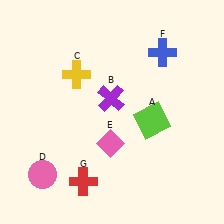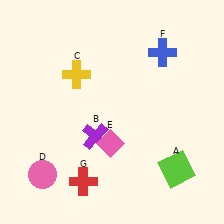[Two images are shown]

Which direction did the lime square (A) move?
The lime square (A) moved down.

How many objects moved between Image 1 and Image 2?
2 objects moved between the two images.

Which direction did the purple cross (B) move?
The purple cross (B) moved down.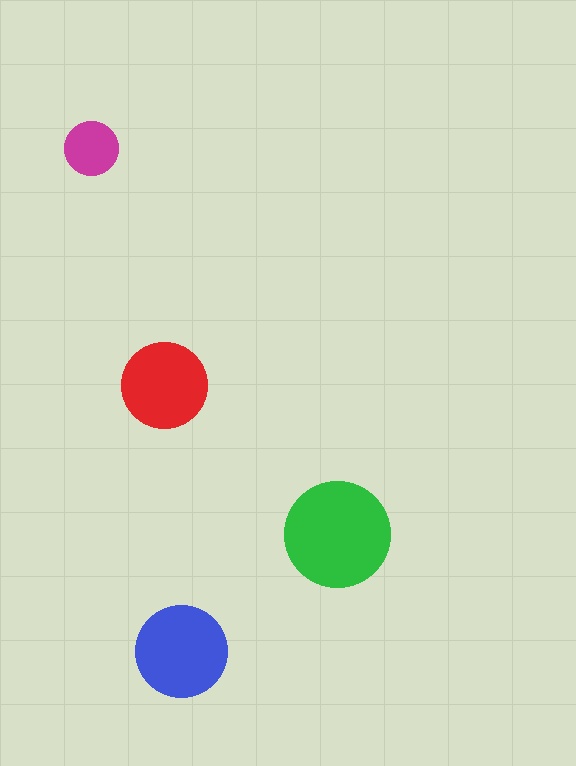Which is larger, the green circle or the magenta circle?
The green one.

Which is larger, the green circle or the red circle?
The green one.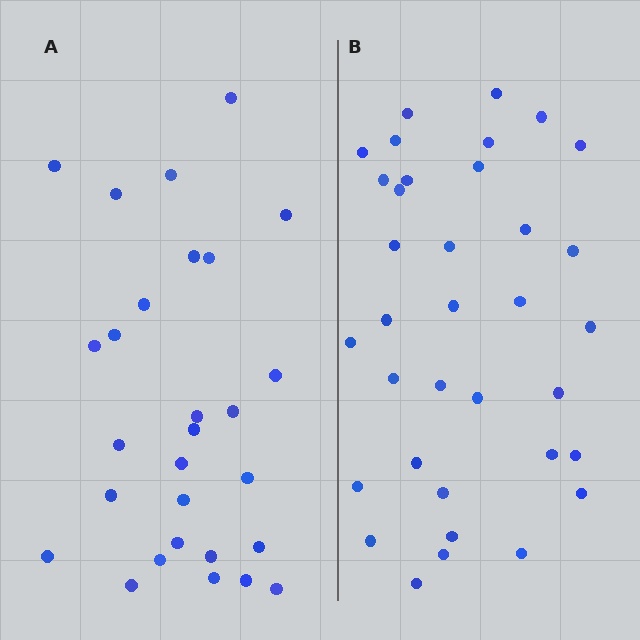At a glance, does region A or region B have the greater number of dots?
Region B (the right region) has more dots.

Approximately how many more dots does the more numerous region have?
Region B has roughly 8 or so more dots than region A.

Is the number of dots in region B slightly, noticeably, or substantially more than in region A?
Region B has noticeably more, but not dramatically so. The ratio is roughly 1.2 to 1.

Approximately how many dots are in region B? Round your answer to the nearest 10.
About 40 dots. (The exact count is 35, which rounds to 40.)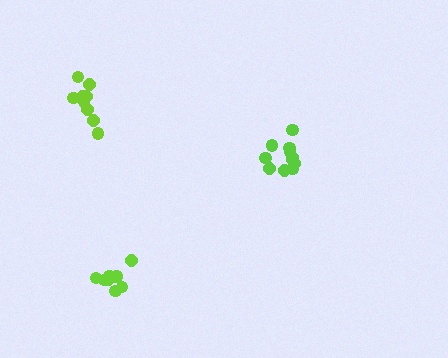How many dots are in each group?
Group 1: 10 dots, Group 2: 11 dots, Group 3: 9 dots (30 total).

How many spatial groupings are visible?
There are 3 spatial groupings.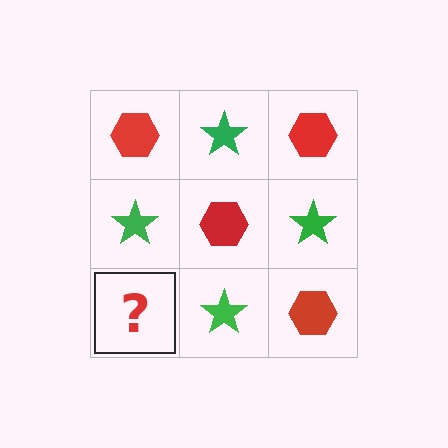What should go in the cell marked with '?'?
The missing cell should contain a red hexagon.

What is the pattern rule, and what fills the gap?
The rule is that it alternates red hexagon and green star in a checkerboard pattern. The gap should be filled with a red hexagon.